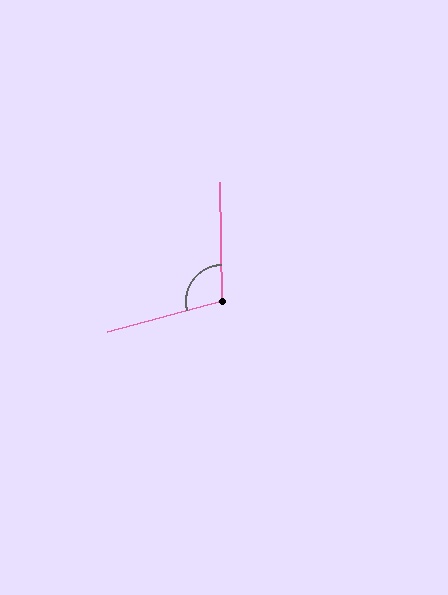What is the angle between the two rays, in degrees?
Approximately 104 degrees.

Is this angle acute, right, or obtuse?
It is obtuse.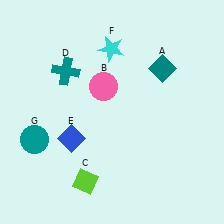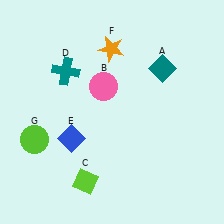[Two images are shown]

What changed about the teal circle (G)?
In Image 1, G is teal. In Image 2, it changed to lime.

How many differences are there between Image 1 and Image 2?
There are 2 differences between the two images.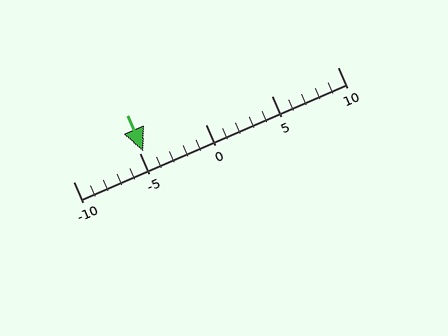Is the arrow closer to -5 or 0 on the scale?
The arrow is closer to -5.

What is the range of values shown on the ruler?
The ruler shows values from -10 to 10.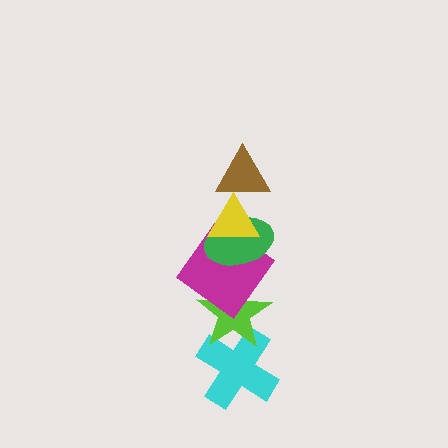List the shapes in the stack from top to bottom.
From top to bottom: the brown triangle, the yellow triangle, the green ellipse, the magenta diamond, the lime star, the cyan cross.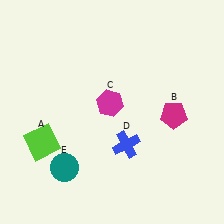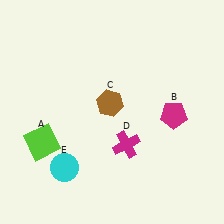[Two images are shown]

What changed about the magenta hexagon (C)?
In Image 1, C is magenta. In Image 2, it changed to brown.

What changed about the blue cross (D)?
In Image 1, D is blue. In Image 2, it changed to magenta.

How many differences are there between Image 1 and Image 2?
There are 3 differences between the two images.